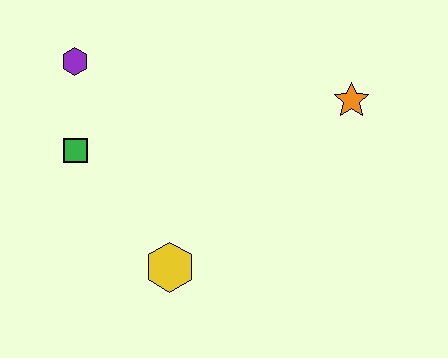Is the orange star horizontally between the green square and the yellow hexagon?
No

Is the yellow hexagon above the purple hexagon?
No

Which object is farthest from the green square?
The orange star is farthest from the green square.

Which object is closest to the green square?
The purple hexagon is closest to the green square.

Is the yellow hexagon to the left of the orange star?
Yes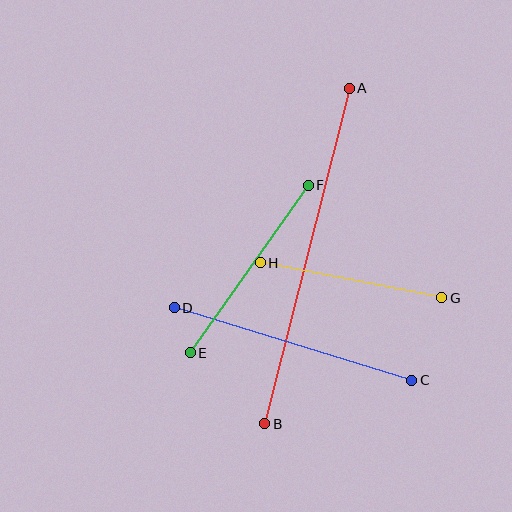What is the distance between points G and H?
The distance is approximately 185 pixels.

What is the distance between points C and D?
The distance is approximately 248 pixels.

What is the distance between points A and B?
The distance is approximately 346 pixels.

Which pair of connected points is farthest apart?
Points A and B are farthest apart.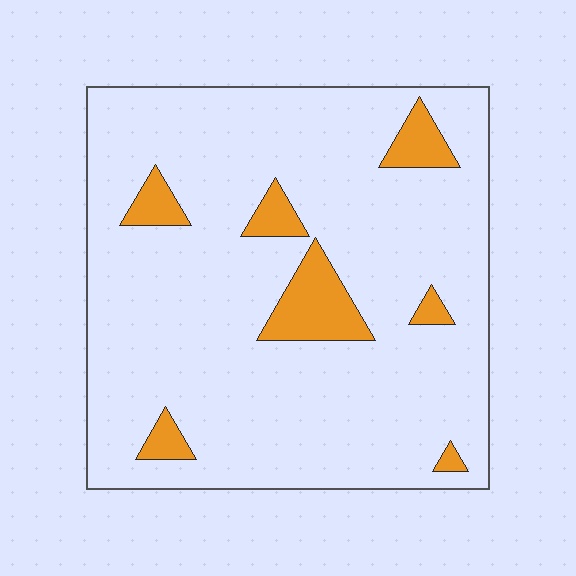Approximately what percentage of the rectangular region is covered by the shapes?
Approximately 10%.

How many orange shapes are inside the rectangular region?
7.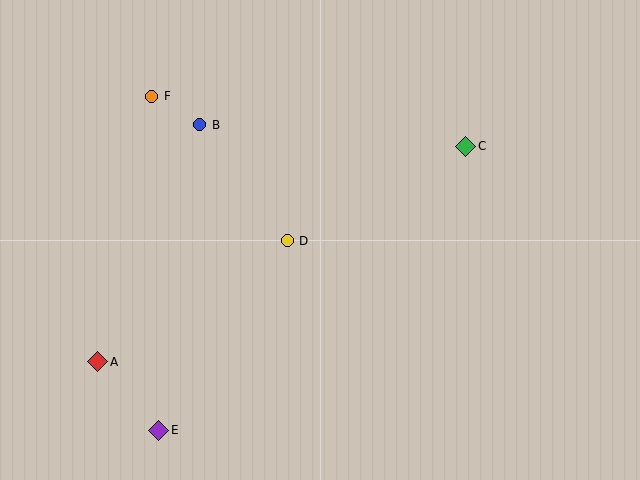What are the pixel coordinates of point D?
Point D is at (287, 241).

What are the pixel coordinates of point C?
Point C is at (465, 146).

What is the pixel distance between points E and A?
The distance between E and A is 92 pixels.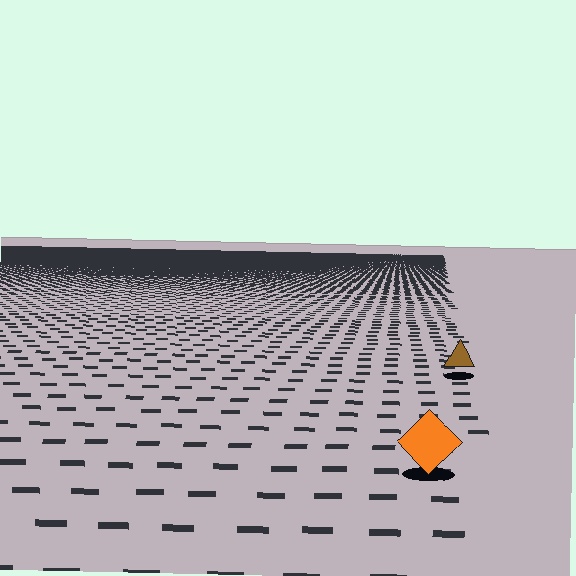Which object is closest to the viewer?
The orange diamond is closest. The texture marks near it are larger and more spread out.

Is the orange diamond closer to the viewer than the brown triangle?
Yes. The orange diamond is closer — you can tell from the texture gradient: the ground texture is coarser near it.